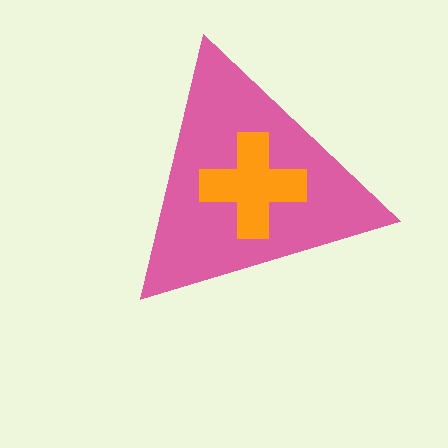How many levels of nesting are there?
2.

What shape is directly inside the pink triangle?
The orange cross.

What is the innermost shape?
The orange cross.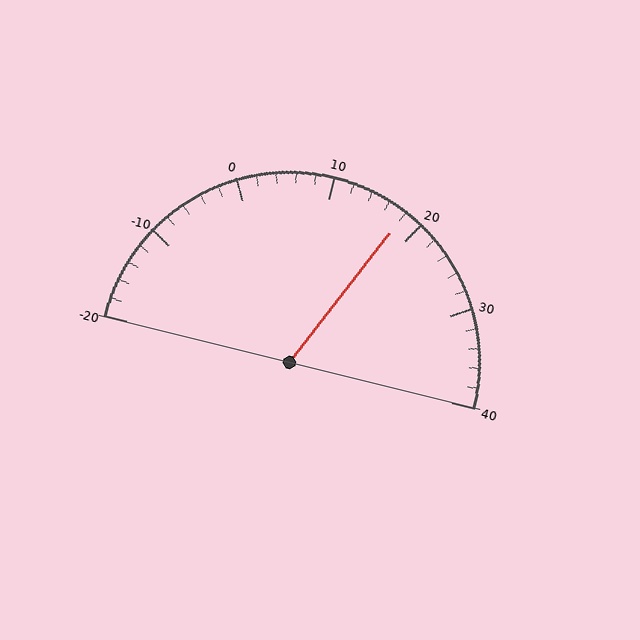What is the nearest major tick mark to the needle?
The nearest major tick mark is 20.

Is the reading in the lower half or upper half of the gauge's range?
The reading is in the upper half of the range (-20 to 40).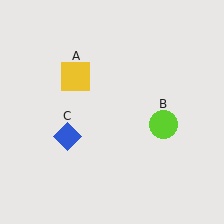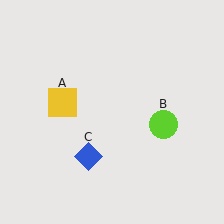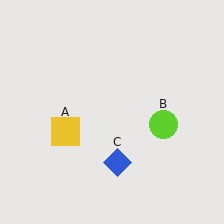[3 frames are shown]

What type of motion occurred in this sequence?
The yellow square (object A), blue diamond (object C) rotated counterclockwise around the center of the scene.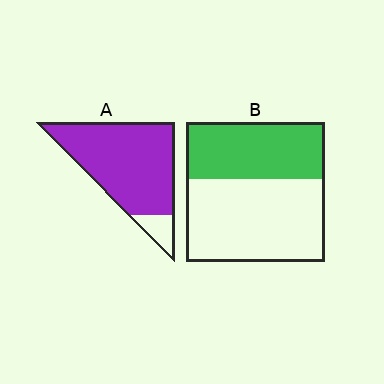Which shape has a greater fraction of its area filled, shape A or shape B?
Shape A.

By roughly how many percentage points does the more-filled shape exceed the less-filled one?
By roughly 50 percentage points (A over B).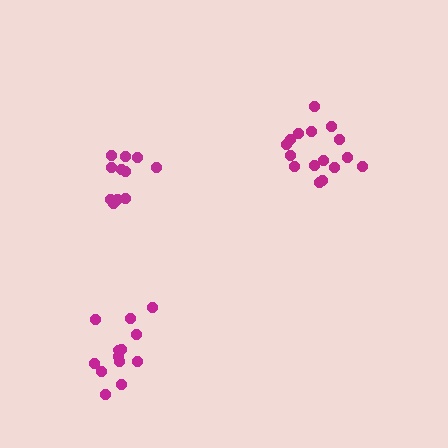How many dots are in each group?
Group 1: 11 dots, Group 2: 16 dots, Group 3: 13 dots (40 total).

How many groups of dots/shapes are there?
There are 3 groups.